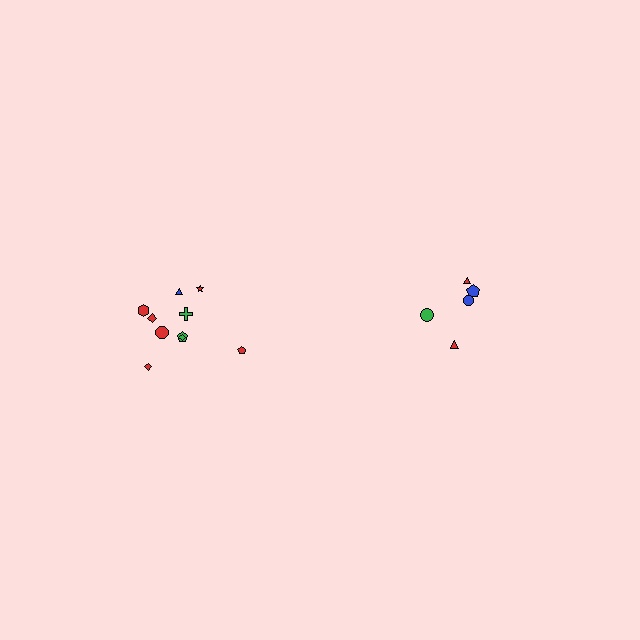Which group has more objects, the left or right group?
The left group.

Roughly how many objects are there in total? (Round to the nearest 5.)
Roughly 15 objects in total.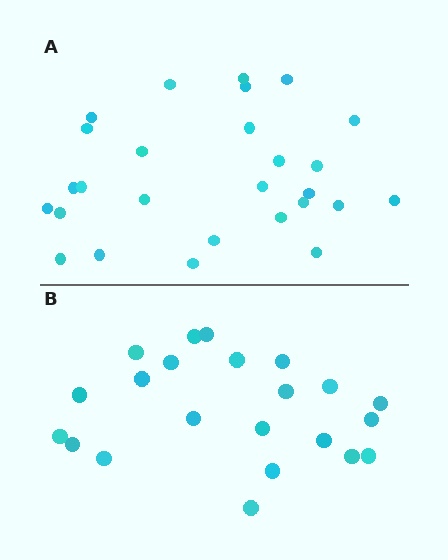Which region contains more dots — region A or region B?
Region A (the top region) has more dots.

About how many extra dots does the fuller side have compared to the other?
Region A has about 5 more dots than region B.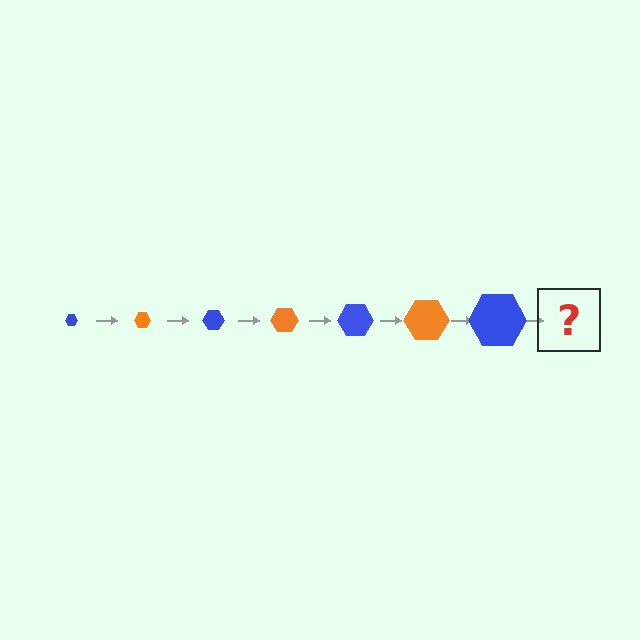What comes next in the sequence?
The next element should be an orange hexagon, larger than the previous one.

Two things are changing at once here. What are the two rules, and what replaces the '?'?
The two rules are that the hexagon grows larger each step and the color cycles through blue and orange. The '?' should be an orange hexagon, larger than the previous one.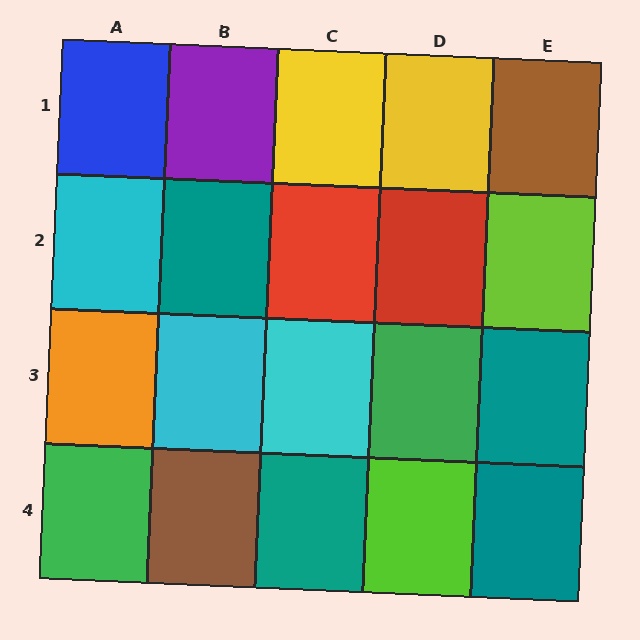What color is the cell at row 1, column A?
Blue.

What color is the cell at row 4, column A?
Green.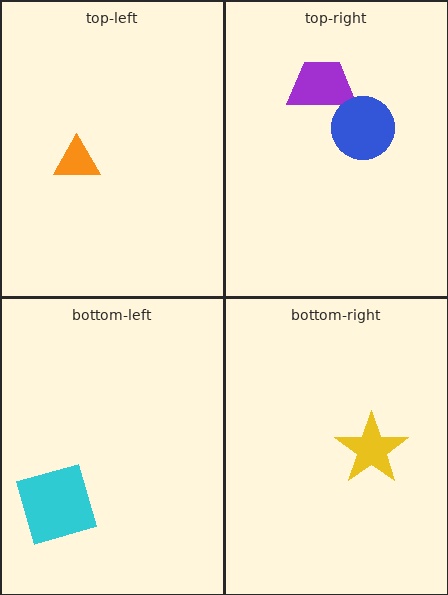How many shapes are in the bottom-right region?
1.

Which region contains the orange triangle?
The top-left region.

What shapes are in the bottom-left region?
The cyan square.